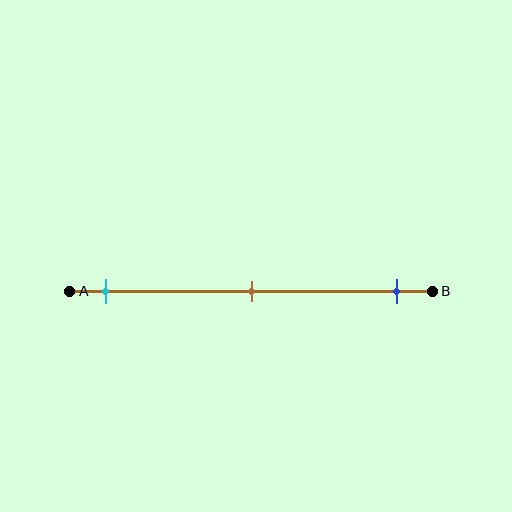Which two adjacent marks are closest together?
The cyan and brown marks are the closest adjacent pair.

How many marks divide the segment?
There are 3 marks dividing the segment.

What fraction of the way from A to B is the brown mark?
The brown mark is approximately 50% (0.5) of the way from A to B.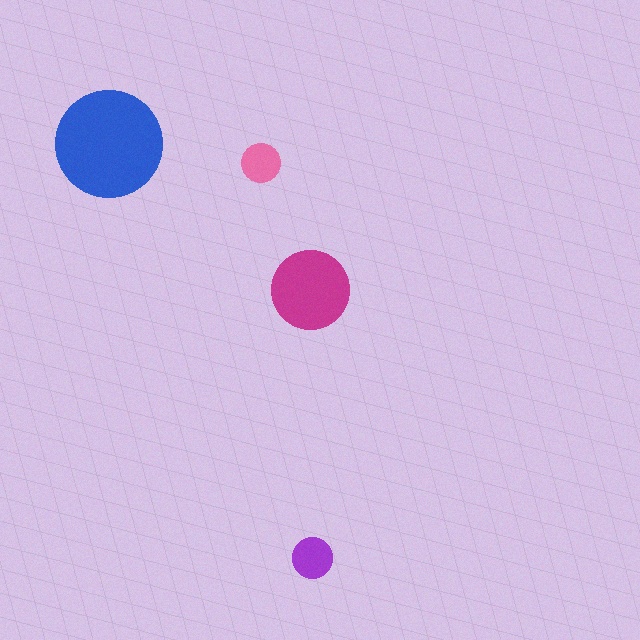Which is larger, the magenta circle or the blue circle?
The blue one.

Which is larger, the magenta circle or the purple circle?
The magenta one.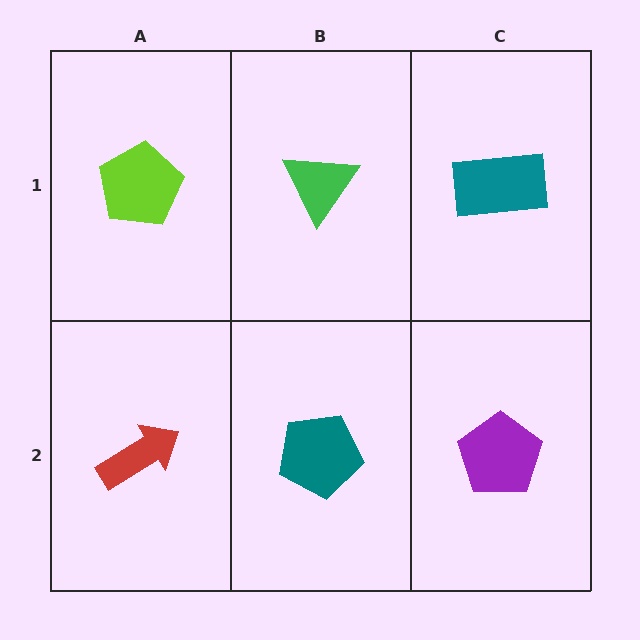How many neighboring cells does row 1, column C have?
2.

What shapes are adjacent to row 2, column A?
A lime pentagon (row 1, column A), a teal pentagon (row 2, column B).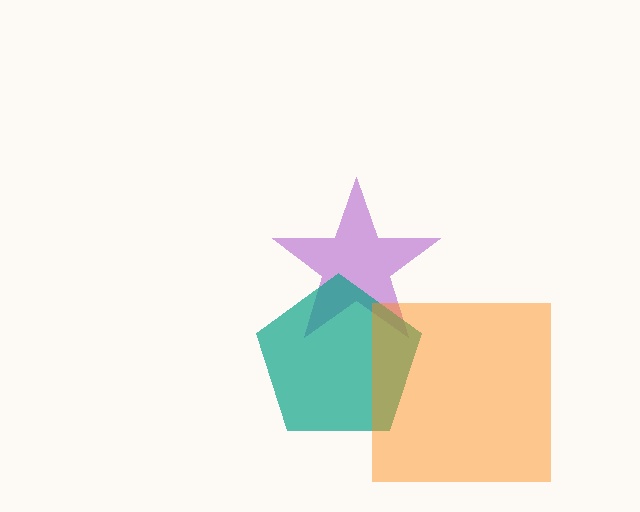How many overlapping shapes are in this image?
There are 3 overlapping shapes in the image.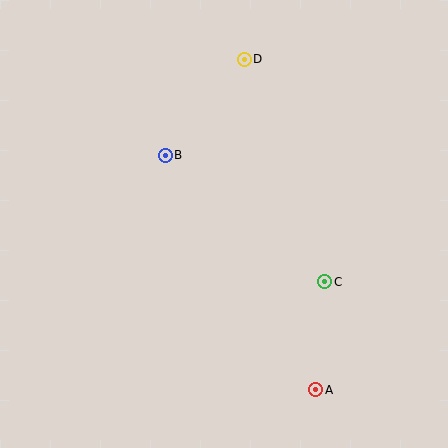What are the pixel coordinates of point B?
Point B is at (165, 155).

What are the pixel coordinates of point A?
Point A is at (316, 390).